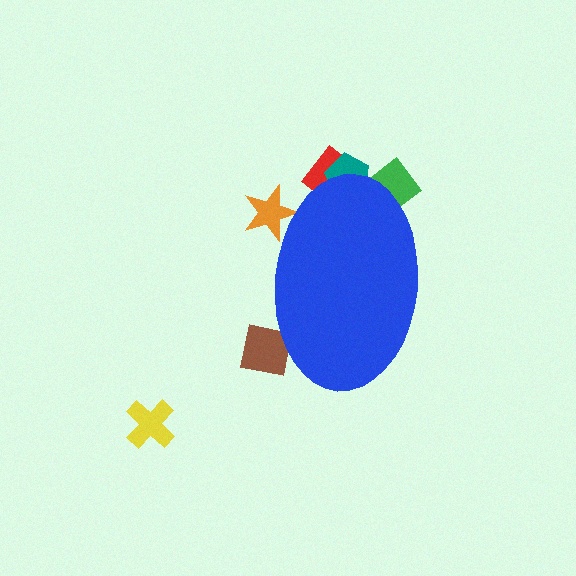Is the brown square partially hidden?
Yes, the brown square is partially hidden behind the blue ellipse.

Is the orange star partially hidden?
Yes, the orange star is partially hidden behind the blue ellipse.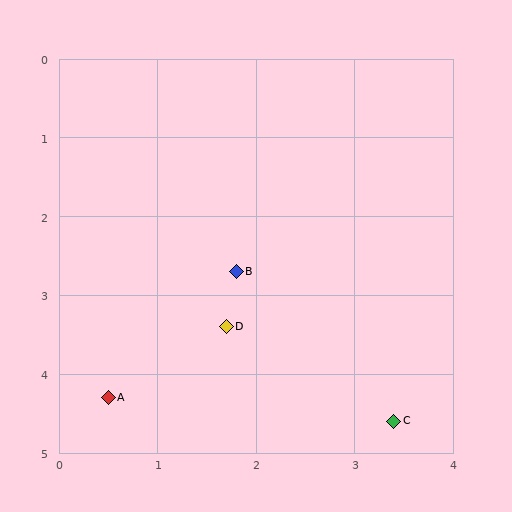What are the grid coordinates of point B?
Point B is at approximately (1.8, 2.7).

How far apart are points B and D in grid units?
Points B and D are about 0.7 grid units apart.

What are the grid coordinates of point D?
Point D is at approximately (1.7, 3.4).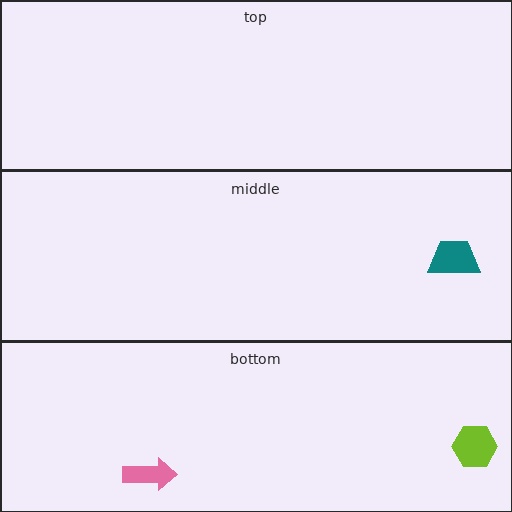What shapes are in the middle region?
The teal trapezoid.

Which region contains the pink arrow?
The bottom region.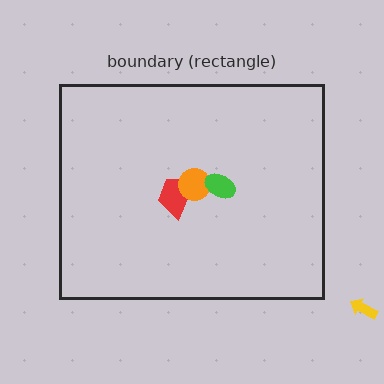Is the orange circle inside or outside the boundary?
Inside.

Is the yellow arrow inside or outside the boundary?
Outside.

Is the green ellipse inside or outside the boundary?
Inside.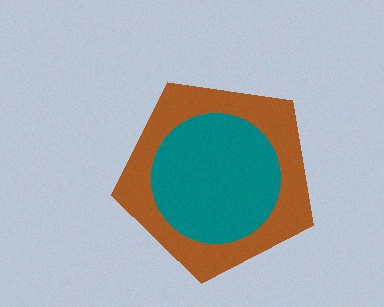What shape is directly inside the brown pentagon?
The teal circle.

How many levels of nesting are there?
2.